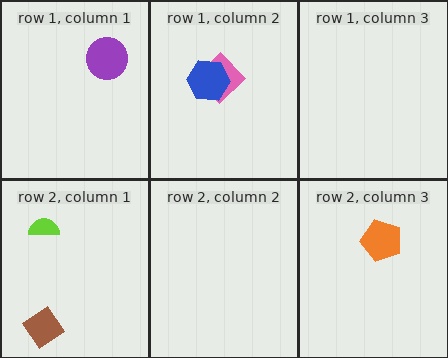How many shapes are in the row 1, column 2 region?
2.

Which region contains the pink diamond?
The row 1, column 2 region.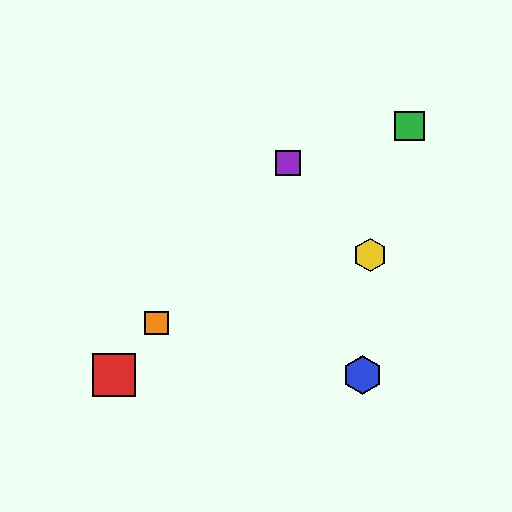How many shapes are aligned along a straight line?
3 shapes (the red square, the purple square, the orange square) are aligned along a straight line.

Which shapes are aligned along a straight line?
The red square, the purple square, the orange square are aligned along a straight line.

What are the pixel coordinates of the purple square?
The purple square is at (288, 163).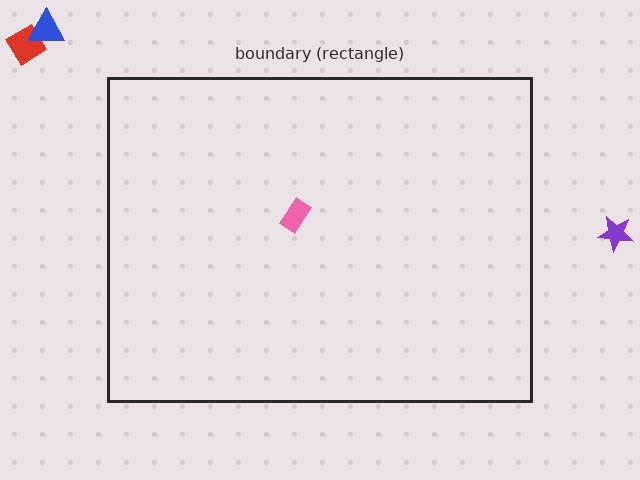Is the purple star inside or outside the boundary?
Outside.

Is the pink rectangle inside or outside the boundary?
Inside.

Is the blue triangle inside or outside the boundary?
Outside.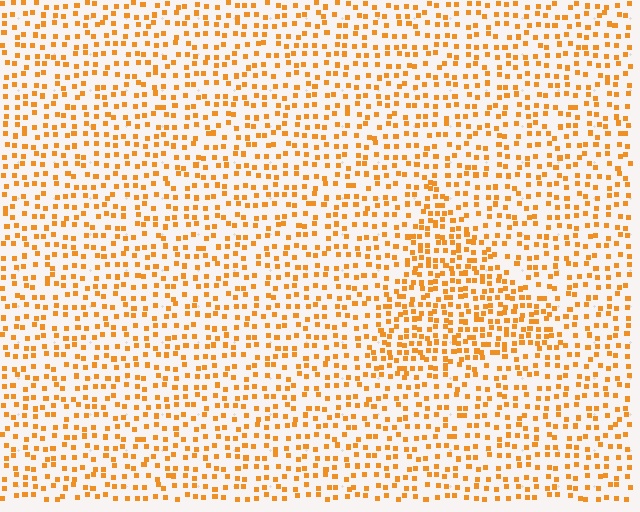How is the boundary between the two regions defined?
The boundary is defined by a change in element density (approximately 1.7x ratio). All elements are the same color, size, and shape.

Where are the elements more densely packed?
The elements are more densely packed inside the triangle boundary.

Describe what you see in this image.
The image contains small orange elements arranged at two different densities. A triangle-shaped region is visible where the elements are more densely packed than the surrounding area.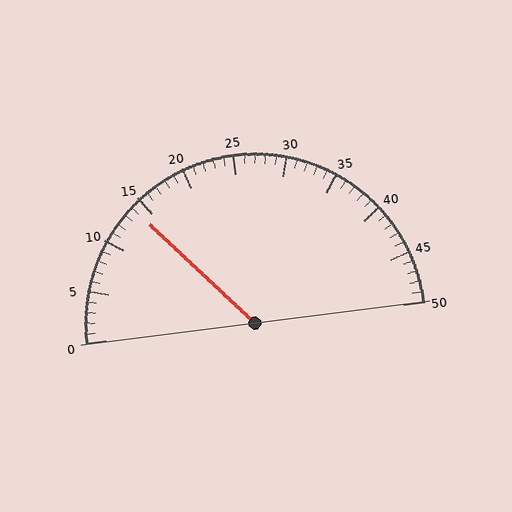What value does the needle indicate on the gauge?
The needle indicates approximately 14.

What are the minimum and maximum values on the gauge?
The gauge ranges from 0 to 50.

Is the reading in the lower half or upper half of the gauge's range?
The reading is in the lower half of the range (0 to 50).